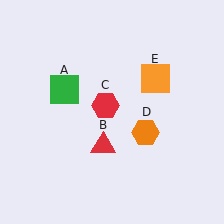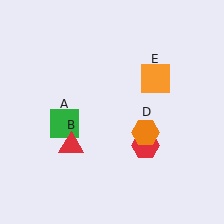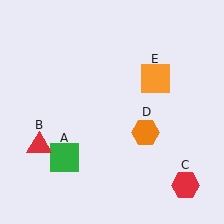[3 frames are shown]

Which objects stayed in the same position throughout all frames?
Orange hexagon (object D) and orange square (object E) remained stationary.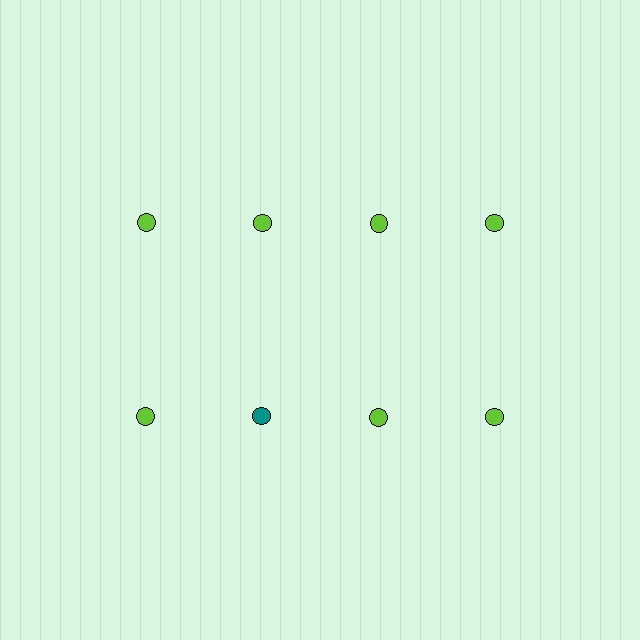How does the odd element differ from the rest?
It has a different color: teal instead of lime.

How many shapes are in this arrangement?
There are 8 shapes arranged in a grid pattern.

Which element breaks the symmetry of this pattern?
The teal circle in the second row, second from left column breaks the symmetry. All other shapes are lime circles.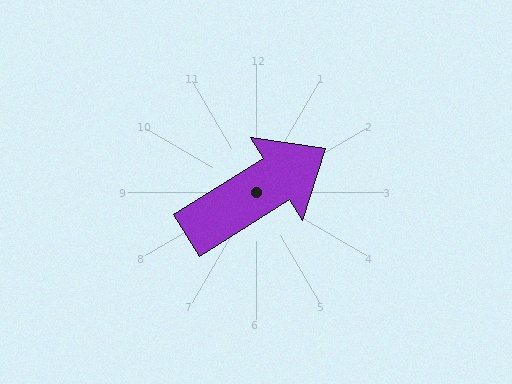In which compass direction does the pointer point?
Northeast.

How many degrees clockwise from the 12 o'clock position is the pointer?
Approximately 58 degrees.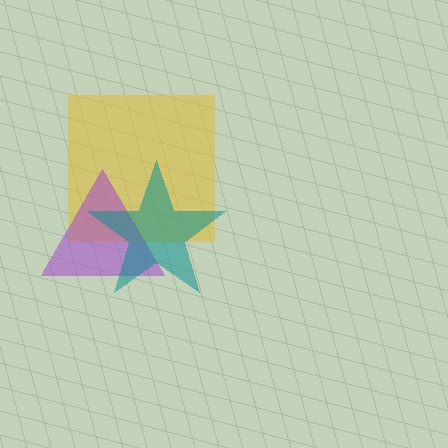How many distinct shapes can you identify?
There are 3 distinct shapes: a yellow square, a purple triangle, a teal star.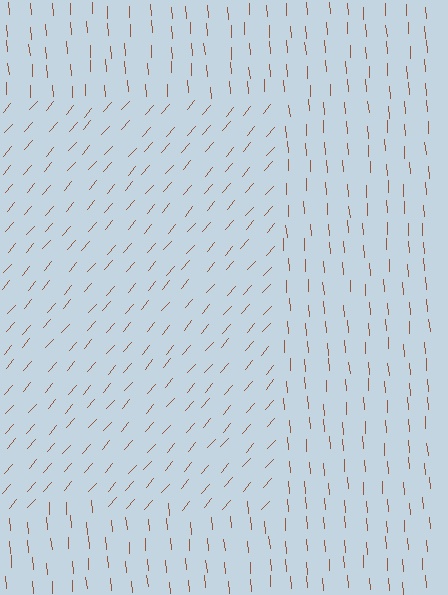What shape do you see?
I see a rectangle.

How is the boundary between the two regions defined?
The boundary is defined purely by a change in line orientation (approximately 45 degrees difference). All lines are the same color and thickness.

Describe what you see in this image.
The image is filled with small brown line segments. A rectangle region in the image has lines oriented differently from the surrounding lines, creating a visible texture boundary.